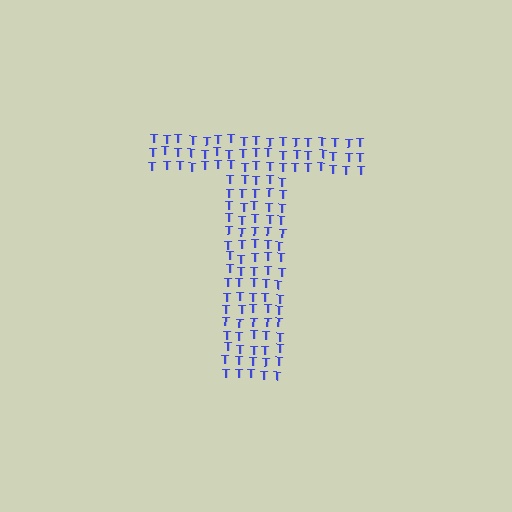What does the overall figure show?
The overall figure shows the letter T.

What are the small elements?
The small elements are letter T's.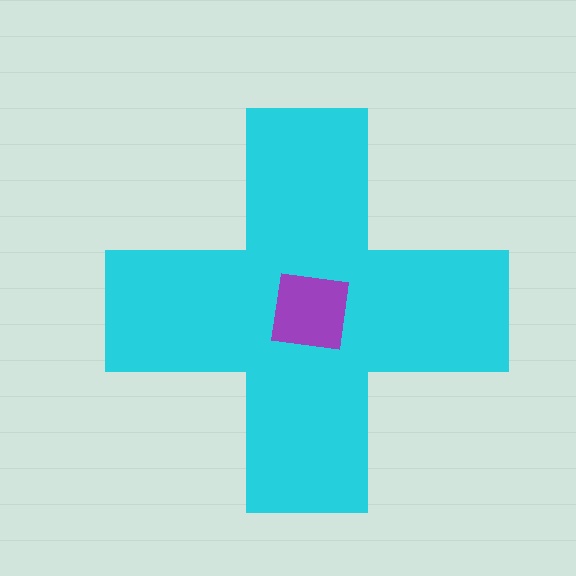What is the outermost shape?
The cyan cross.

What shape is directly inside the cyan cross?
The purple square.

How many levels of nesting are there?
2.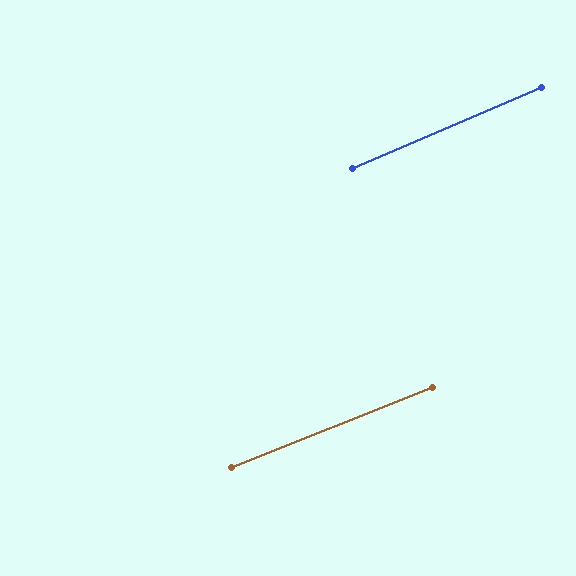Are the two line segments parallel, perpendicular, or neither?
Parallel — their directions differ by only 1.6°.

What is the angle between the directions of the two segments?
Approximately 2 degrees.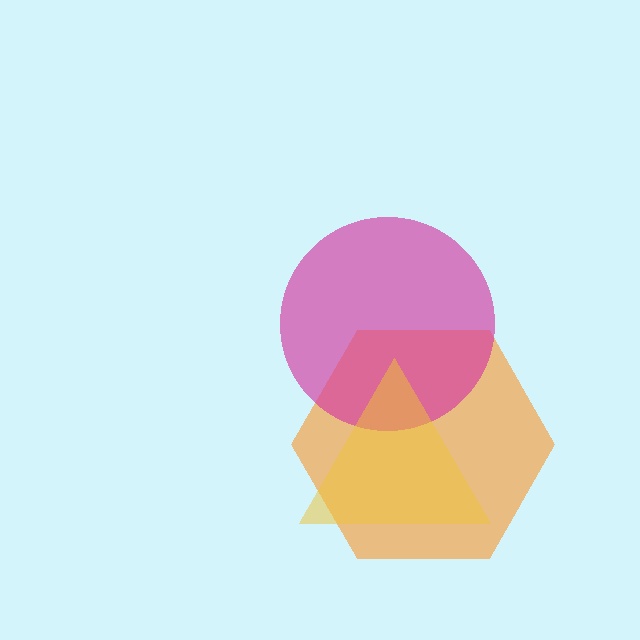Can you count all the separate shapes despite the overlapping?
Yes, there are 3 separate shapes.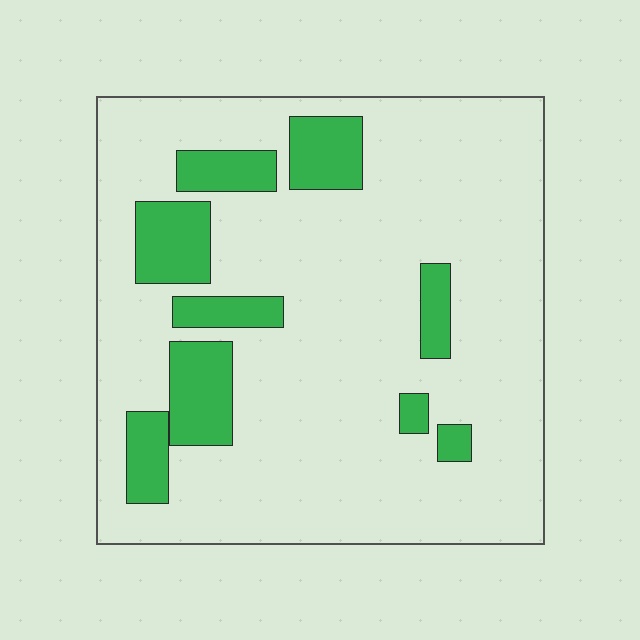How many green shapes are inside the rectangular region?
9.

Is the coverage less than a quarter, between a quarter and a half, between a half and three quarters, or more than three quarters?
Less than a quarter.